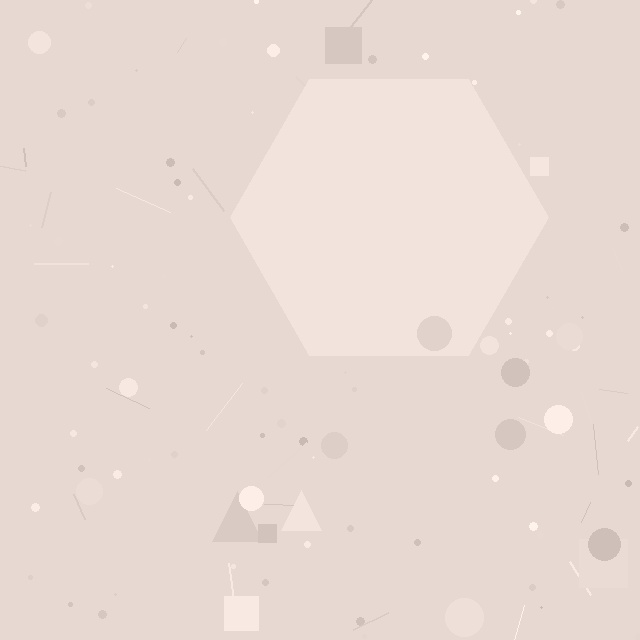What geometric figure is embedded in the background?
A hexagon is embedded in the background.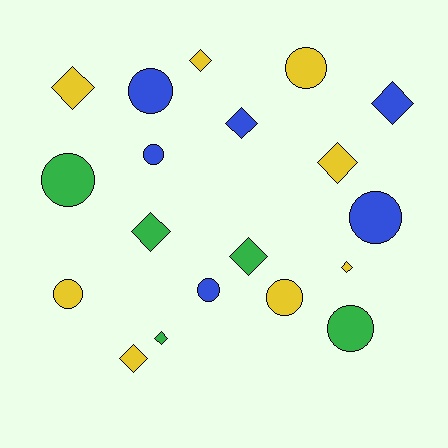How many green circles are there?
There are 2 green circles.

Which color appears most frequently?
Yellow, with 8 objects.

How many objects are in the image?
There are 19 objects.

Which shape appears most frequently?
Diamond, with 10 objects.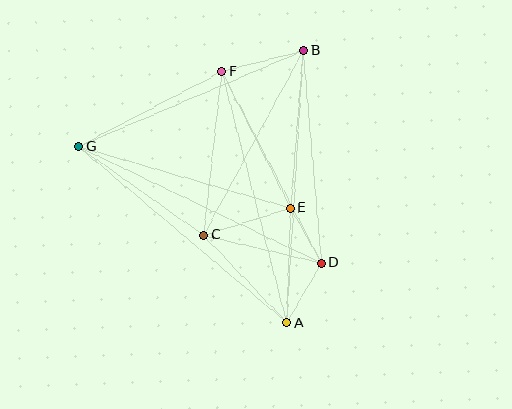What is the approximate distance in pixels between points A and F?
The distance between A and F is approximately 260 pixels.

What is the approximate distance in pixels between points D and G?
The distance between D and G is approximately 270 pixels.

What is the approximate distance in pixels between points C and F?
The distance between C and F is approximately 165 pixels.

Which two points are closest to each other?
Points D and E are closest to each other.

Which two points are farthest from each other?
Points A and G are farthest from each other.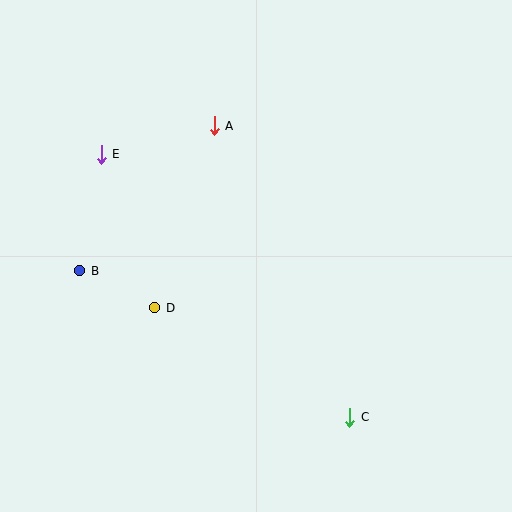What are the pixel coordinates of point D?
Point D is at (155, 308).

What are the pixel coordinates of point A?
Point A is at (214, 126).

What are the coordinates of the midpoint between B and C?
The midpoint between B and C is at (215, 344).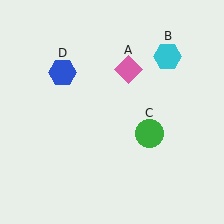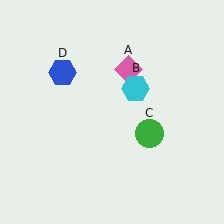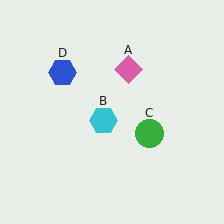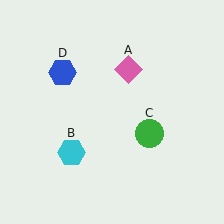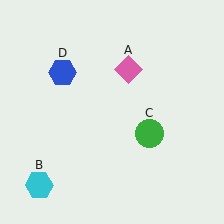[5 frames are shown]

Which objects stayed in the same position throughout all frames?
Pink diamond (object A) and green circle (object C) and blue hexagon (object D) remained stationary.